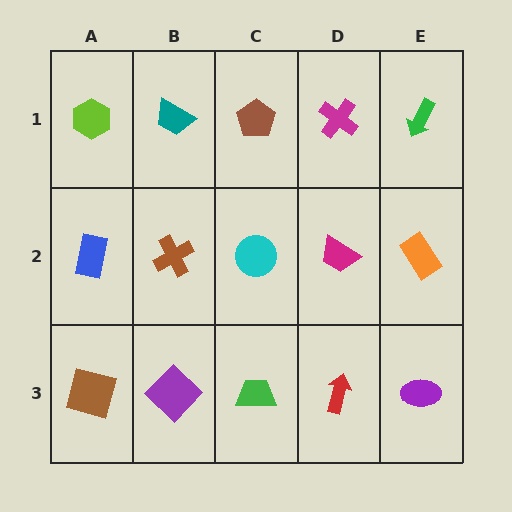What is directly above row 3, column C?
A cyan circle.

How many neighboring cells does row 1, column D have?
3.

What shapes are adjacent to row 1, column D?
A magenta trapezoid (row 2, column D), a brown pentagon (row 1, column C), a green arrow (row 1, column E).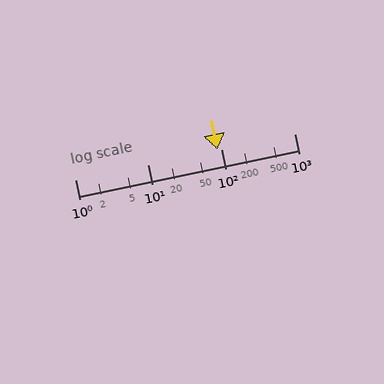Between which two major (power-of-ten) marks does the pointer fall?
The pointer is between 10 and 100.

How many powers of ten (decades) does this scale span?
The scale spans 3 decades, from 1 to 1000.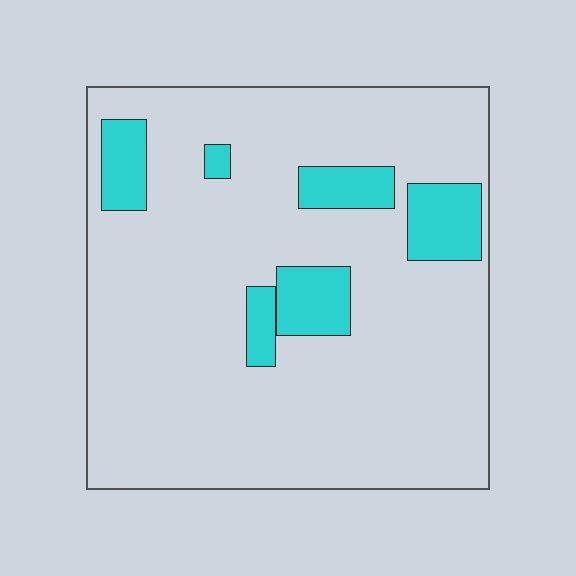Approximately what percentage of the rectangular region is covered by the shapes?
Approximately 15%.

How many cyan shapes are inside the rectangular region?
6.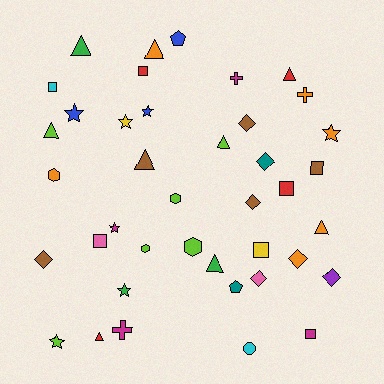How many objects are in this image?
There are 40 objects.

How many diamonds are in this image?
There are 7 diamonds.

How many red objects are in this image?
There are 4 red objects.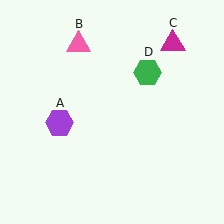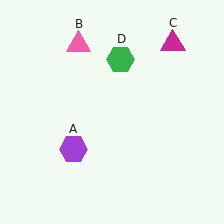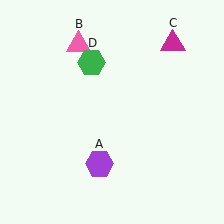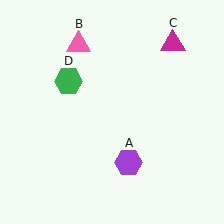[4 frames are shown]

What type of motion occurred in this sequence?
The purple hexagon (object A), green hexagon (object D) rotated counterclockwise around the center of the scene.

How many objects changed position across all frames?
2 objects changed position: purple hexagon (object A), green hexagon (object D).